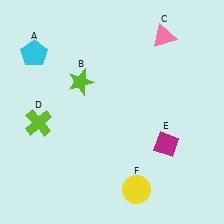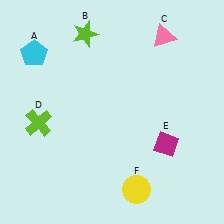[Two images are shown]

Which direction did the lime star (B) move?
The lime star (B) moved up.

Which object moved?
The lime star (B) moved up.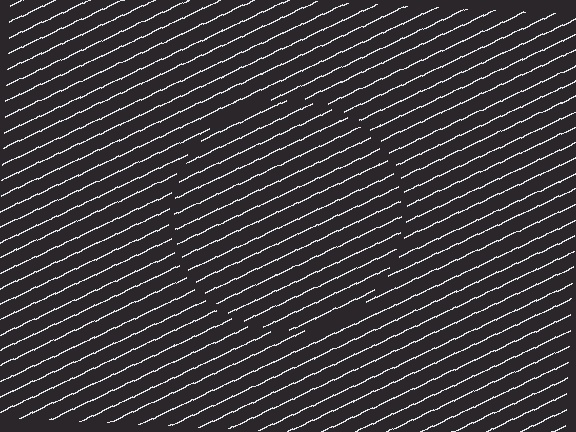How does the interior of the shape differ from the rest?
The interior of the shape contains the same grating, shifted by half a period — the contour is defined by the phase discontinuity where line-ends from the inner and outer gratings abut.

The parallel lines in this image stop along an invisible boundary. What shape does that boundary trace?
An illusory circle. The interior of the shape contains the same grating, shifted by half a period — the contour is defined by the phase discontinuity where line-ends from the inner and outer gratings abut.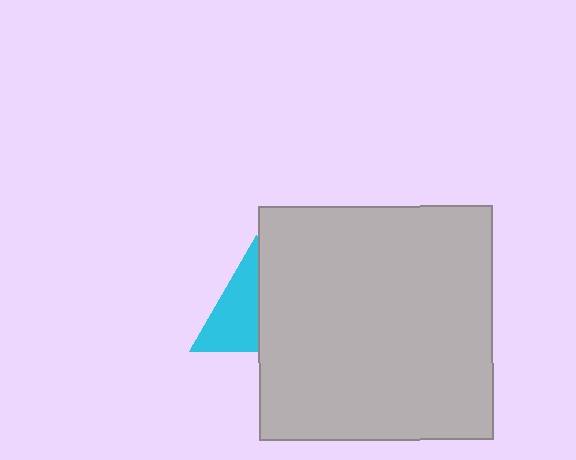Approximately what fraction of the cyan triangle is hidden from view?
Roughly 49% of the cyan triangle is hidden behind the light gray square.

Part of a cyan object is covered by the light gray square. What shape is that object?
It is a triangle.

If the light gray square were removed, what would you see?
You would see the complete cyan triangle.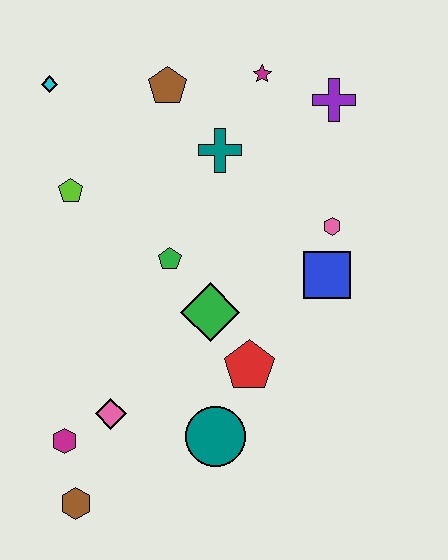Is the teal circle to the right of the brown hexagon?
Yes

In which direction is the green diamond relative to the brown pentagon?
The green diamond is below the brown pentagon.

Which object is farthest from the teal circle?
The cyan diamond is farthest from the teal circle.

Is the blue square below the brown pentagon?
Yes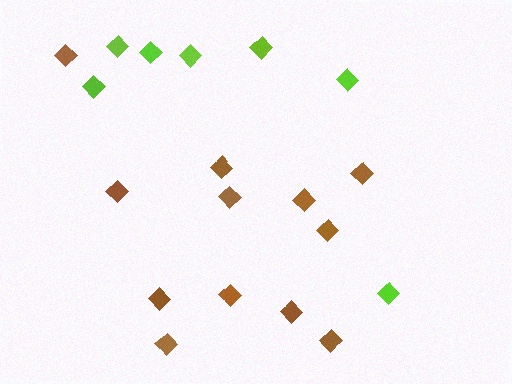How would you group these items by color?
There are 2 groups: one group of brown diamonds (12) and one group of lime diamonds (7).